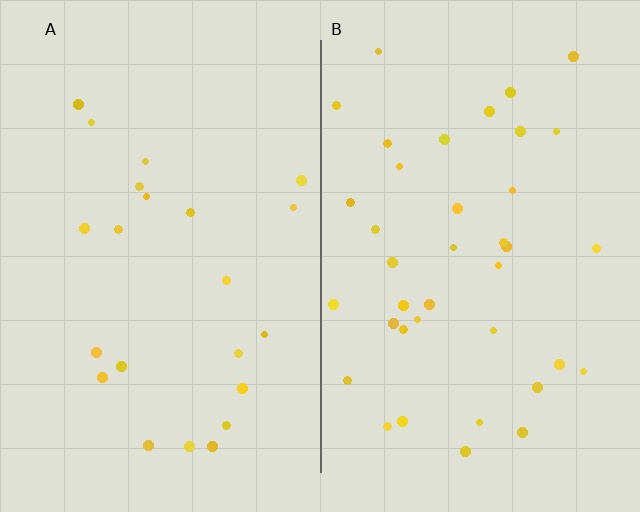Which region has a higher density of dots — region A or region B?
B (the right).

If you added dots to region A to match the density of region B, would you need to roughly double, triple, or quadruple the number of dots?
Approximately double.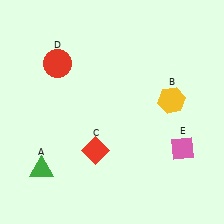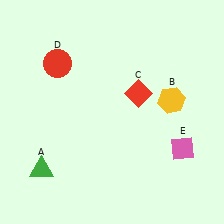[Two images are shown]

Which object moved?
The red diamond (C) moved up.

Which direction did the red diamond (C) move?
The red diamond (C) moved up.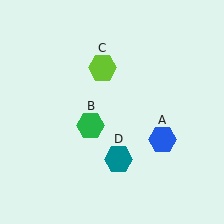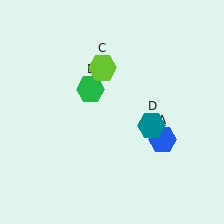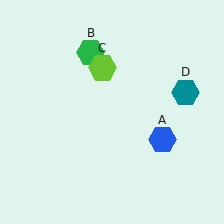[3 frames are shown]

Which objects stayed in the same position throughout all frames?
Blue hexagon (object A) and lime hexagon (object C) remained stationary.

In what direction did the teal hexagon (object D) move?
The teal hexagon (object D) moved up and to the right.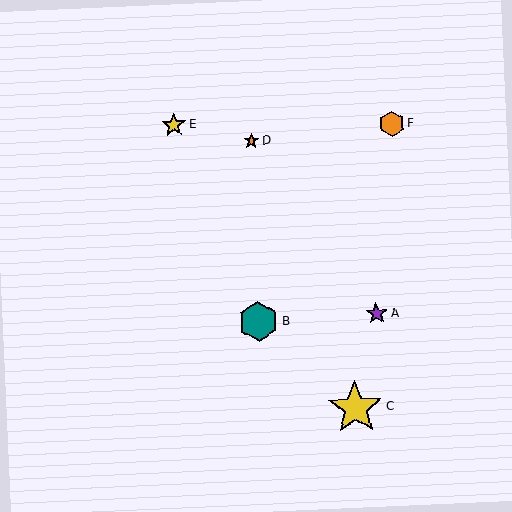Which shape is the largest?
The yellow star (labeled C) is the largest.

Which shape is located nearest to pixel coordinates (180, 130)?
The yellow star (labeled E) at (174, 125) is nearest to that location.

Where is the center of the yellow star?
The center of the yellow star is at (174, 125).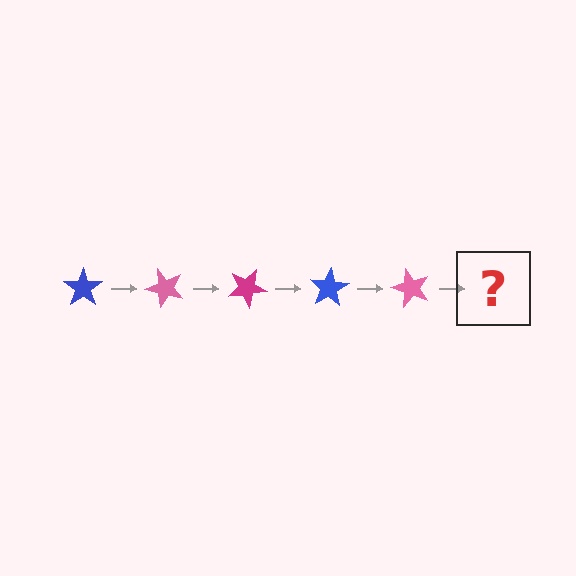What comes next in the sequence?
The next element should be a magenta star, rotated 250 degrees from the start.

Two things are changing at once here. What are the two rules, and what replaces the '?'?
The two rules are that it rotates 50 degrees each step and the color cycles through blue, pink, and magenta. The '?' should be a magenta star, rotated 250 degrees from the start.